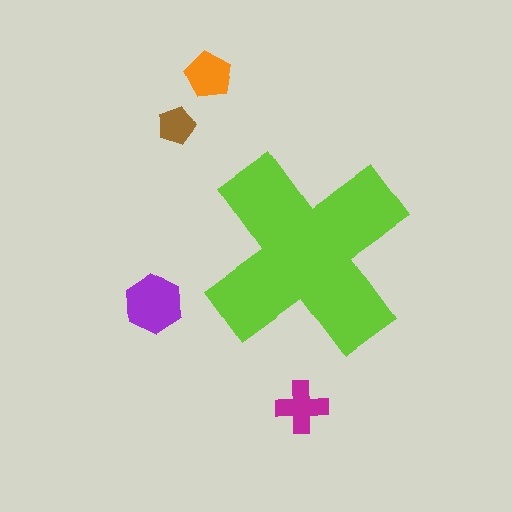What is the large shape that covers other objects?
A lime cross.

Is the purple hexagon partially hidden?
No, the purple hexagon is fully visible.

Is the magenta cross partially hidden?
No, the magenta cross is fully visible.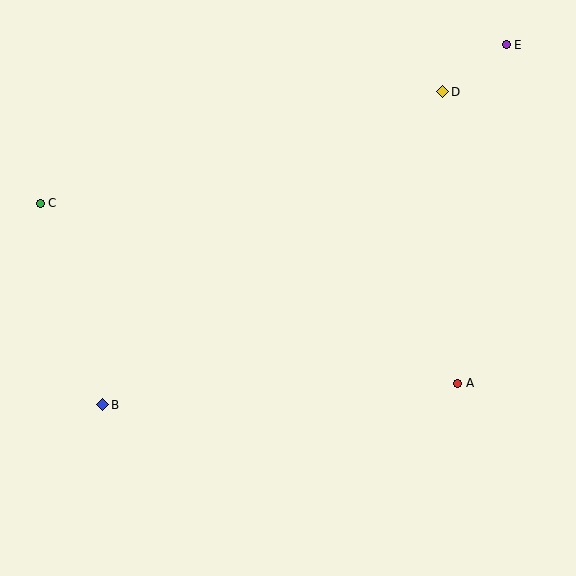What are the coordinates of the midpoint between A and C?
The midpoint between A and C is at (249, 293).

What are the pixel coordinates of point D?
Point D is at (443, 92).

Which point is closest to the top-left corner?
Point C is closest to the top-left corner.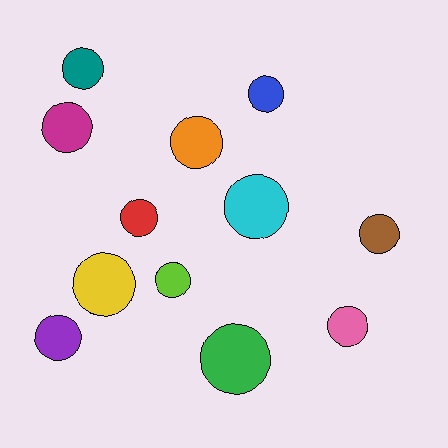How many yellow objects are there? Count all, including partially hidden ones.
There is 1 yellow object.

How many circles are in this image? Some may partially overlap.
There are 12 circles.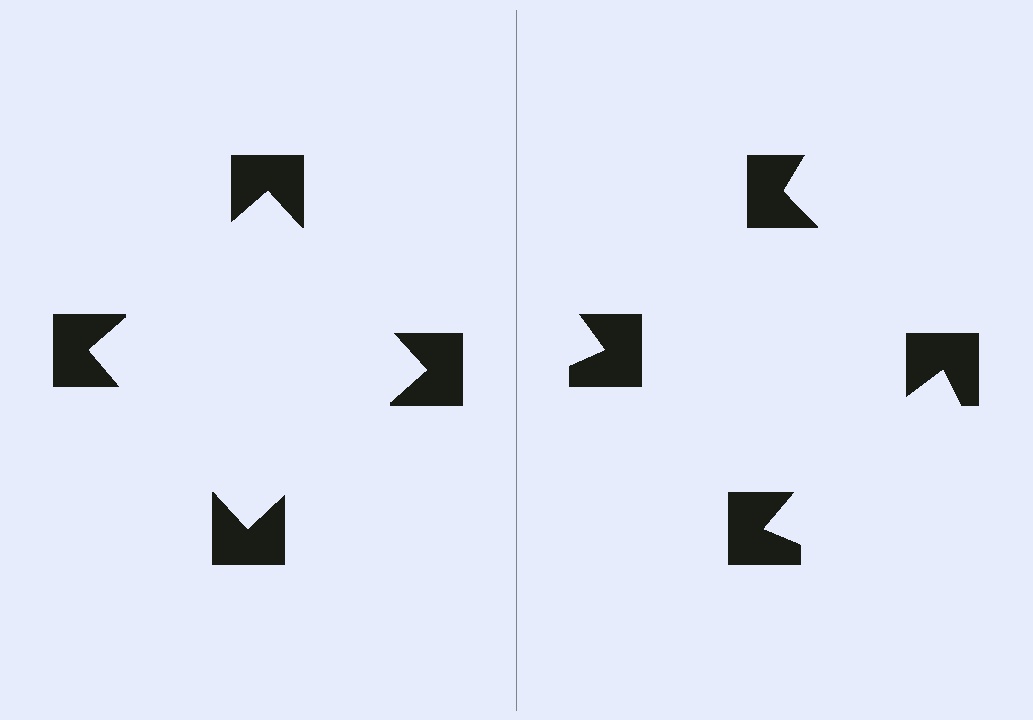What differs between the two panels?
The notched squares are positioned identically on both sides; only the wedge orientations differ. On the left they align to a square; on the right they are misaligned.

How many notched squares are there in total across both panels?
8 — 4 on each side.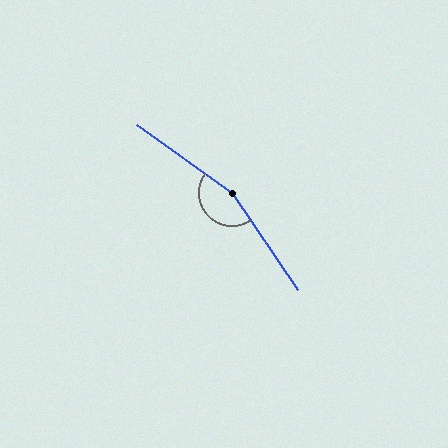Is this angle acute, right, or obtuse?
It is obtuse.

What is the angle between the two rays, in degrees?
Approximately 159 degrees.